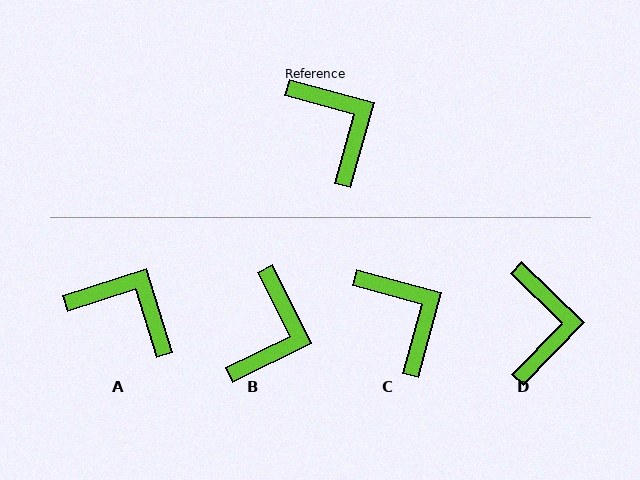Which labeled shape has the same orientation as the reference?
C.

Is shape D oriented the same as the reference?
No, it is off by about 29 degrees.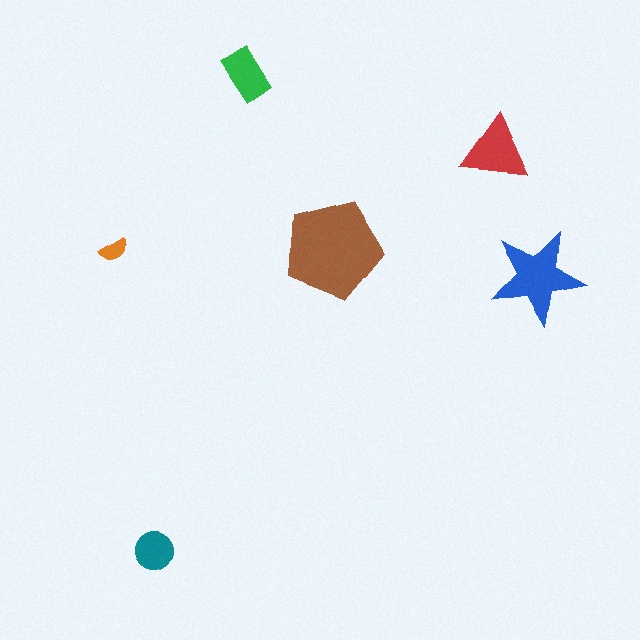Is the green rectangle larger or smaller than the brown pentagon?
Smaller.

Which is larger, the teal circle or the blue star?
The blue star.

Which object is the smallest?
The orange semicircle.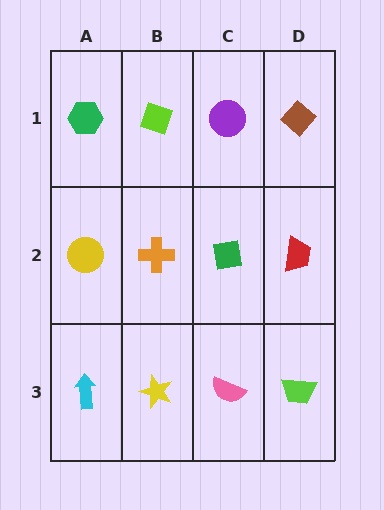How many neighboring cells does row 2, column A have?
3.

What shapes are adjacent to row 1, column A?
A yellow circle (row 2, column A), a lime diamond (row 1, column B).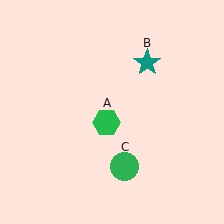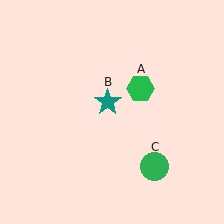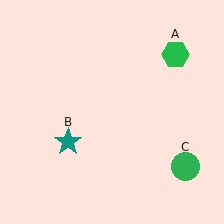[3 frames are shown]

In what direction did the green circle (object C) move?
The green circle (object C) moved right.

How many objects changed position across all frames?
3 objects changed position: green hexagon (object A), teal star (object B), green circle (object C).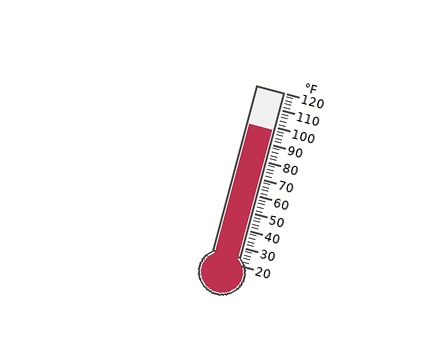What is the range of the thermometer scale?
The thermometer scale ranges from 20°F to 120°F.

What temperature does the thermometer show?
The thermometer shows approximately 98°F.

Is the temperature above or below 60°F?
The temperature is above 60°F.